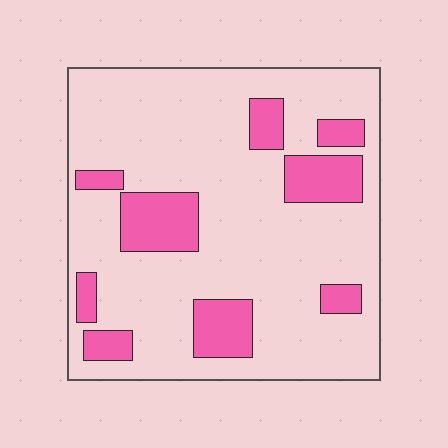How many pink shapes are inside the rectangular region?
9.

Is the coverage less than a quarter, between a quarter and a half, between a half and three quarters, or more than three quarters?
Less than a quarter.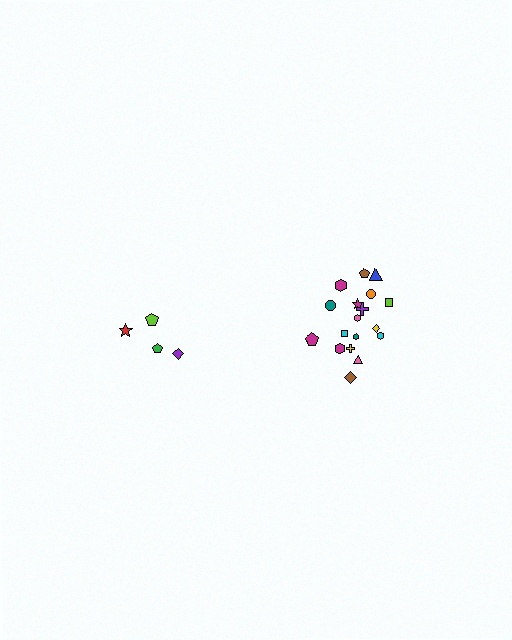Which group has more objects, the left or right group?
The right group.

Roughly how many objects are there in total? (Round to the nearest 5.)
Roughly 20 objects in total.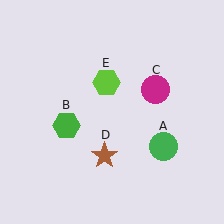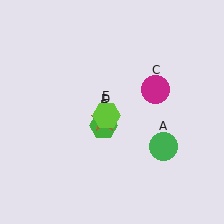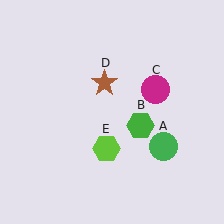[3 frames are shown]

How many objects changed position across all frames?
3 objects changed position: green hexagon (object B), brown star (object D), lime hexagon (object E).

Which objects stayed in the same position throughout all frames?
Green circle (object A) and magenta circle (object C) remained stationary.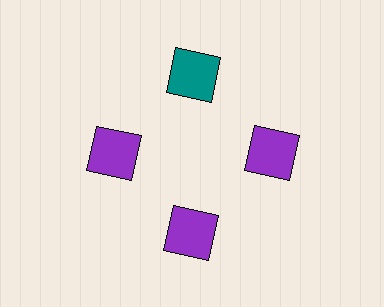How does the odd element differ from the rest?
It has a different color: teal instead of purple.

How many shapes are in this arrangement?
There are 4 shapes arranged in a ring pattern.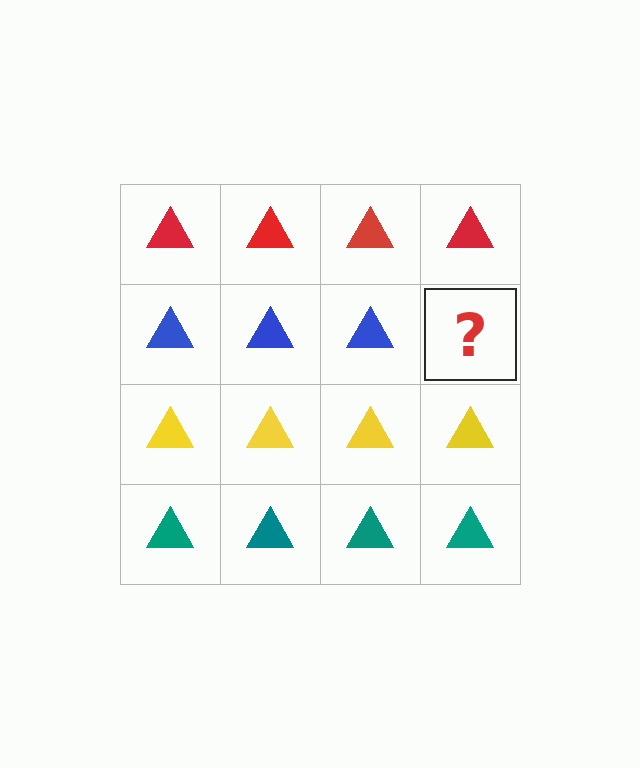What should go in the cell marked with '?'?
The missing cell should contain a blue triangle.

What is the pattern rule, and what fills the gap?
The rule is that each row has a consistent color. The gap should be filled with a blue triangle.